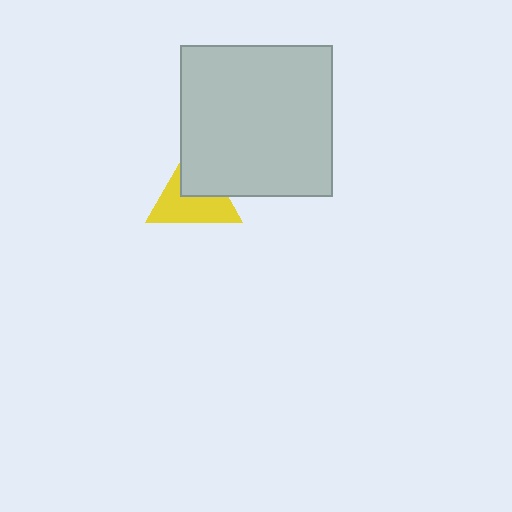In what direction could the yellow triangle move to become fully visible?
The yellow triangle could move toward the lower-left. That would shift it out from behind the light gray square entirely.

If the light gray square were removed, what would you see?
You would see the complete yellow triangle.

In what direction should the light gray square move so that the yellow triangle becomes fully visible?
The light gray square should move toward the upper-right. That is the shortest direction to clear the overlap and leave the yellow triangle fully visible.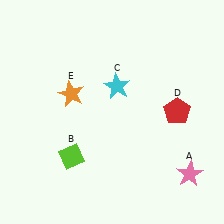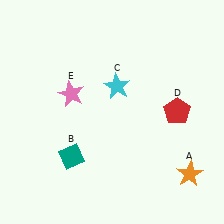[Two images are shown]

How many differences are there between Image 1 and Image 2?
There are 3 differences between the two images.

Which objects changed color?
A changed from pink to orange. B changed from lime to teal. E changed from orange to pink.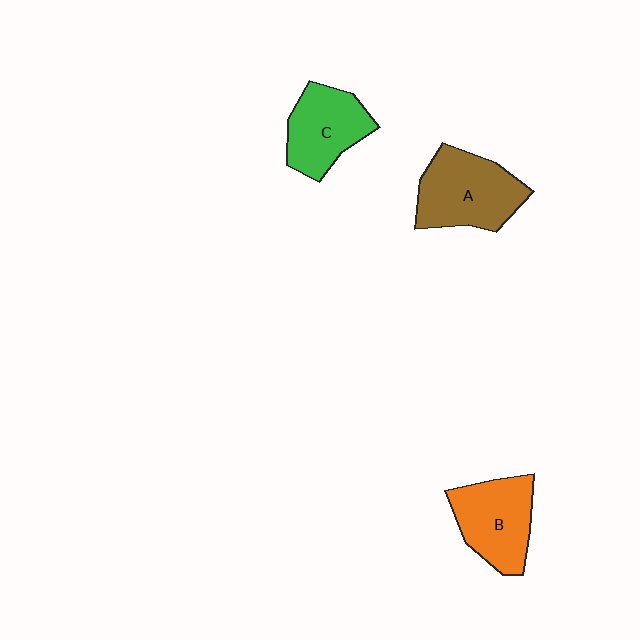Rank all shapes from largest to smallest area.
From largest to smallest: A (brown), B (orange), C (green).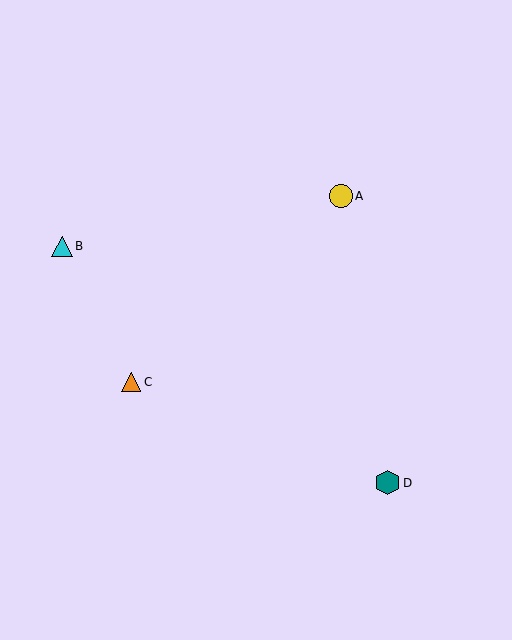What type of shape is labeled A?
Shape A is a yellow circle.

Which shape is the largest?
The teal hexagon (labeled D) is the largest.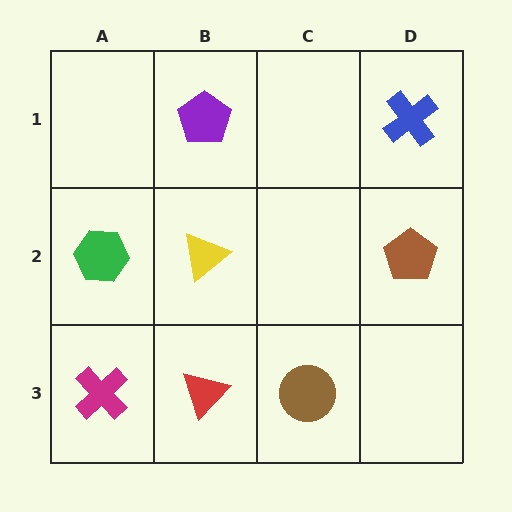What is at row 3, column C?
A brown circle.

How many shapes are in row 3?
3 shapes.